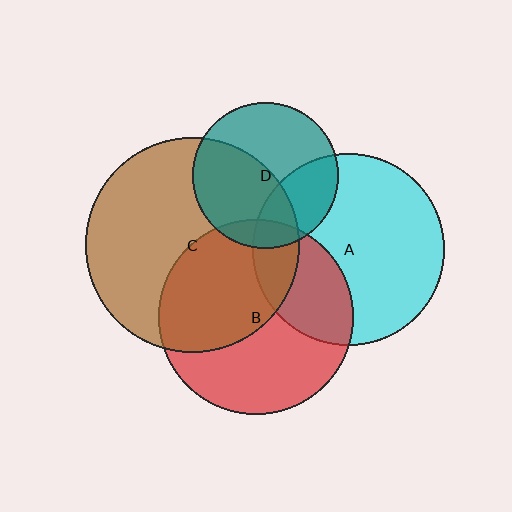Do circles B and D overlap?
Yes.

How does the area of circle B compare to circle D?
Approximately 1.8 times.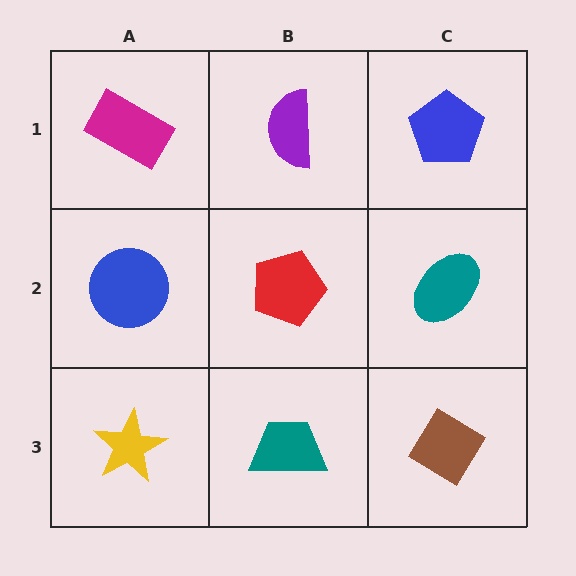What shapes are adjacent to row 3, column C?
A teal ellipse (row 2, column C), a teal trapezoid (row 3, column B).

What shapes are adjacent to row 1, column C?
A teal ellipse (row 2, column C), a purple semicircle (row 1, column B).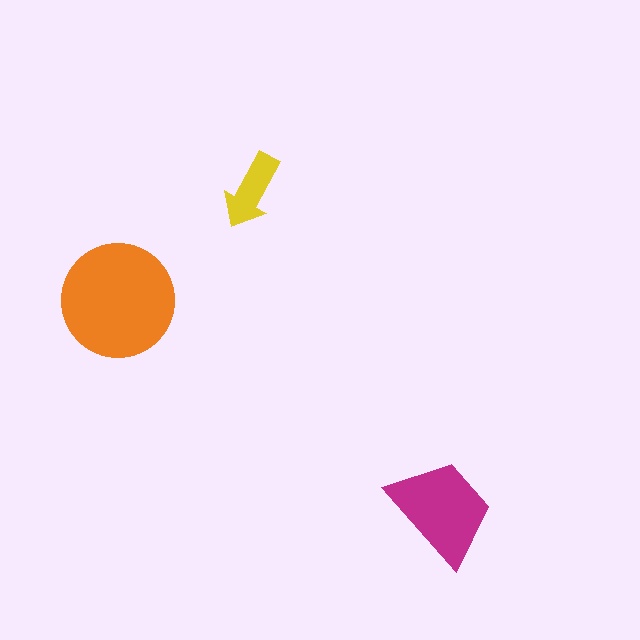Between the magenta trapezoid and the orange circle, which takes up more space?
The orange circle.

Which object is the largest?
The orange circle.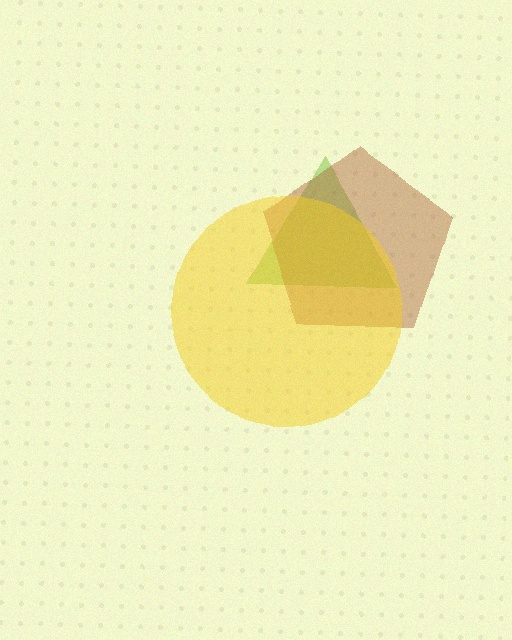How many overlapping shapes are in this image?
There are 3 overlapping shapes in the image.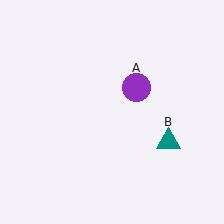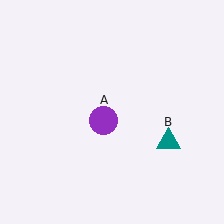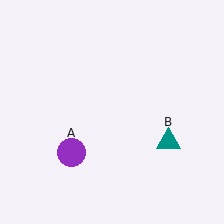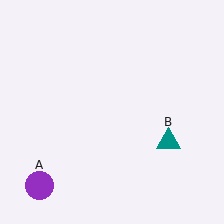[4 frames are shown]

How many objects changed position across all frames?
1 object changed position: purple circle (object A).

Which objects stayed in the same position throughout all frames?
Teal triangle (object B) remained stationary.